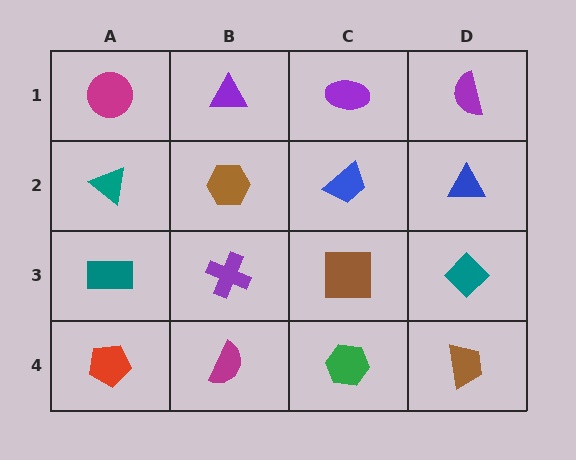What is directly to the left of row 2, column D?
A blue trapezoid.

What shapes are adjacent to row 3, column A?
A teal triangle (row 2, column A), a red pentagon (row 4, column A), a purple cross (row 3, column B).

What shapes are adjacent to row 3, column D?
A blue triangle (row 2, column D), a brown trapezoid (row 4, column D), a brown square (row 3, column C).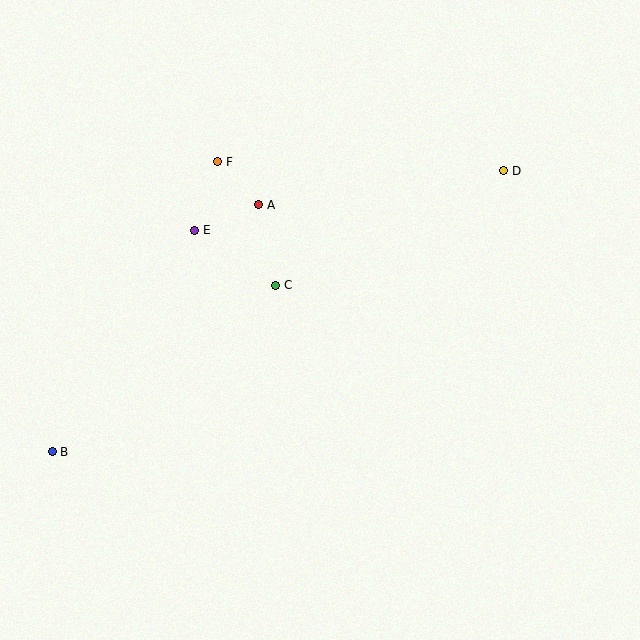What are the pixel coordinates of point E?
Point E is at (195, 230).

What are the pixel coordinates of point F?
Point F is at (218, 162).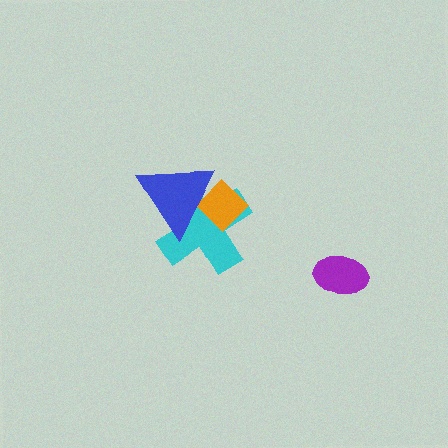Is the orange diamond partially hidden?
Yes, it is partially covered by another shape.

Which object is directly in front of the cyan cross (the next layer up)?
The orange diamond is directly in front of the cyan cross.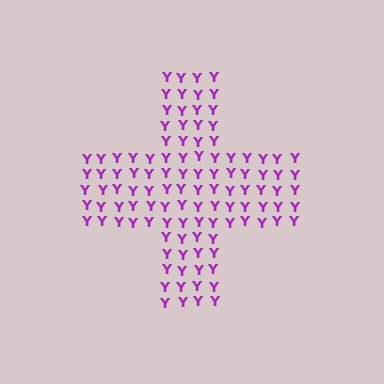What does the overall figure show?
The overall figure shows a cross.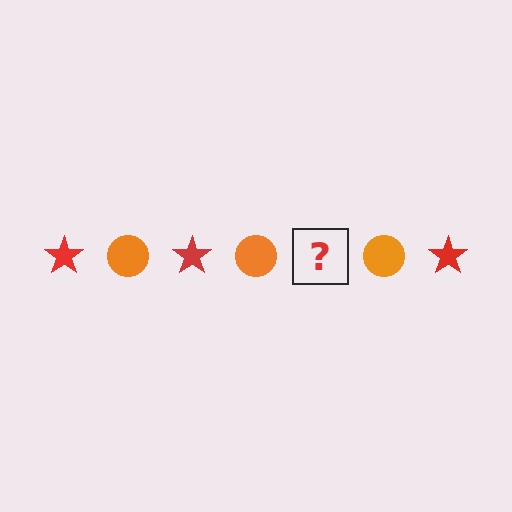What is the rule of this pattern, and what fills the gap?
The rule is that the pattern alternates between red star and orange circle. The gap should be filled with a red star.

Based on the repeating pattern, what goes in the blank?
The blank should be a red star.